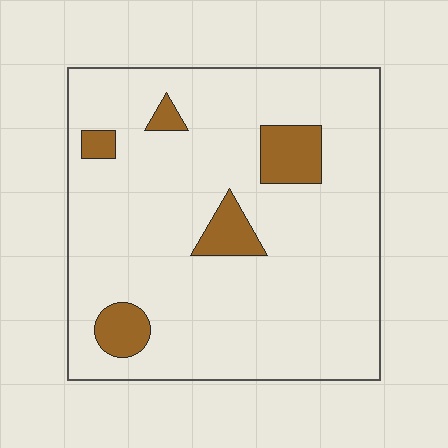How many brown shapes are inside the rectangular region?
5.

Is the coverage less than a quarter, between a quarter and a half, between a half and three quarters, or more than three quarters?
Less than a quarter.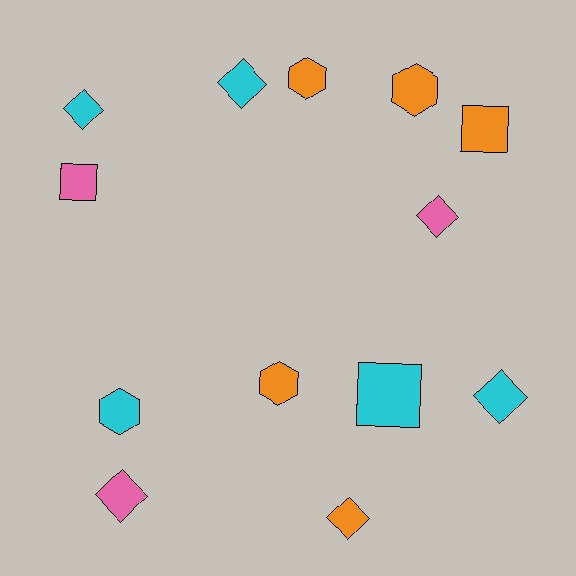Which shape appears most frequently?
Diamond, with 6 objects.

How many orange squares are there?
There is 1 orange square.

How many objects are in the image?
There are 13 objects.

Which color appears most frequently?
Orange, with 5 objects.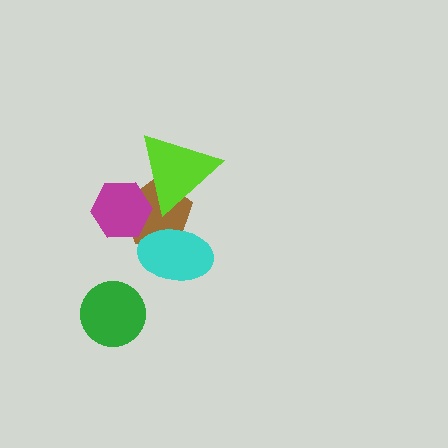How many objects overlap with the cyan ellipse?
1 object overlaps with the cyan ellipse.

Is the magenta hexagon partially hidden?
Yes, it is partially covered by another shape.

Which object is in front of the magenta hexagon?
The lime triangle is in front of the magenta hexagon.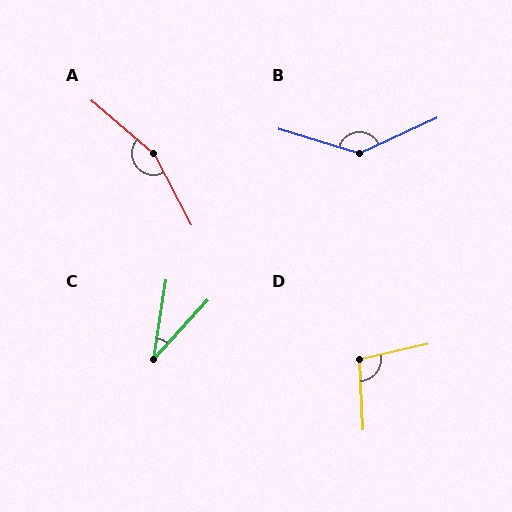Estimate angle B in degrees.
Approximately 138 degrees.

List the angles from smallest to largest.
C (34°), D (100°), B (138°), A (158°).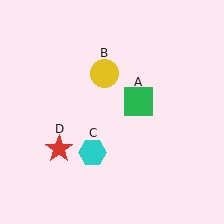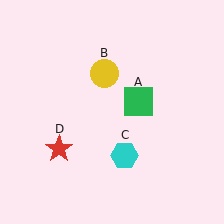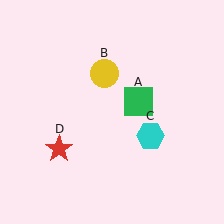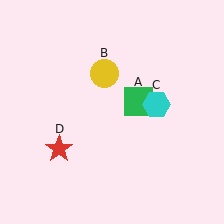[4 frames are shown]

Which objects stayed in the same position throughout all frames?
Green square (object A) and yellow circle (object B) and red star (object D) remained stationary.